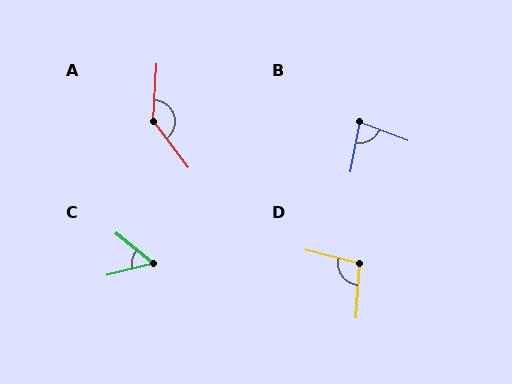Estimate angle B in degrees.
Approximately 80 degrees.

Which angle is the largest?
A, at approximately 140 degrees.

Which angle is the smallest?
C, at approximately 52 degrees.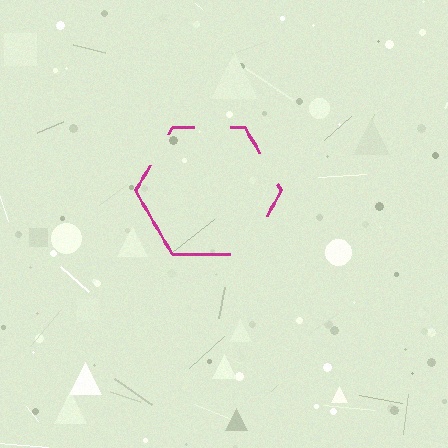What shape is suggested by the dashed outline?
The dashed outline suggests a hexagon.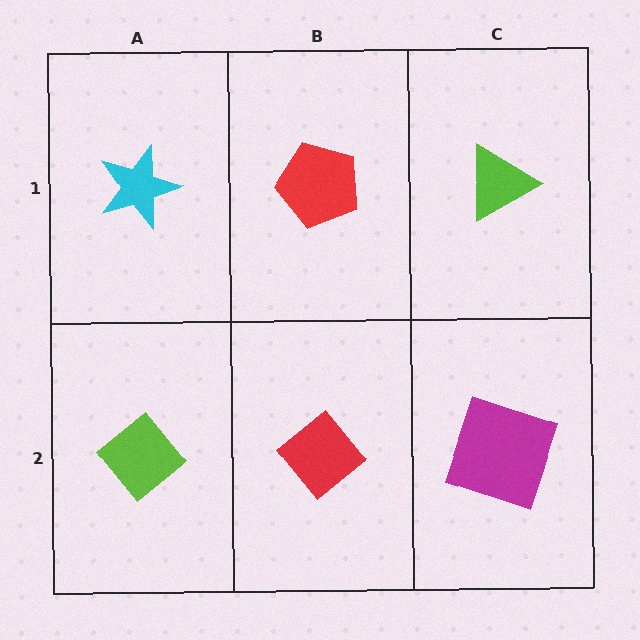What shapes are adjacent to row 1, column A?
A lime diamond (row 2, column A), a red pentagon (row 1, column B).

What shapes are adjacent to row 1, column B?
A red diamond (row 2, column B), a cyan star (row 1, column A), a lime triangle (row 1, column C).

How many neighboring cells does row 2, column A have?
2.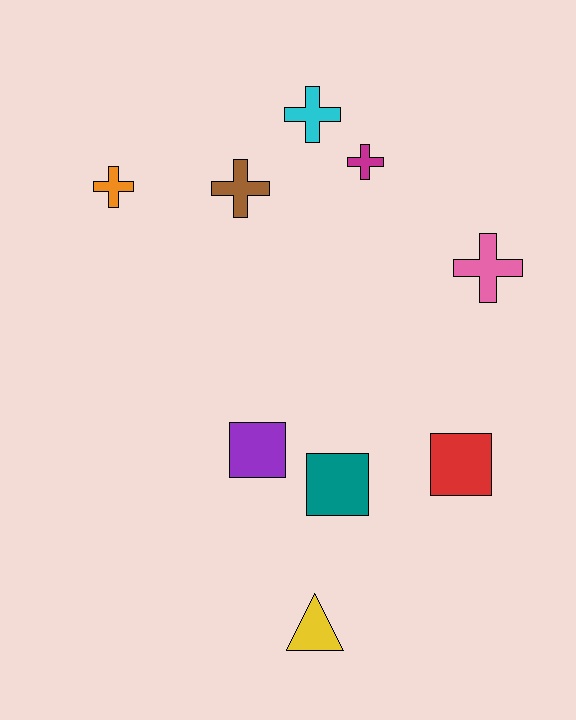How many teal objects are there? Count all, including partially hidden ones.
There is 1 teal object.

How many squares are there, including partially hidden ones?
There are 3 squares.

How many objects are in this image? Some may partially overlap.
There are 9 objects.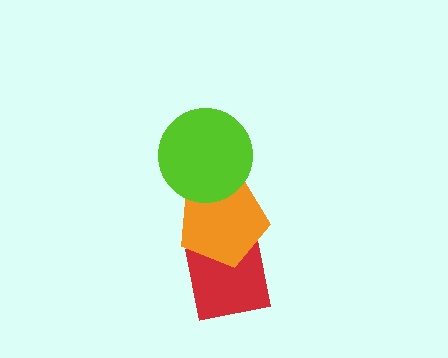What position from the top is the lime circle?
The lime circle is 1st from the top.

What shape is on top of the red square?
The orange pentagon is on top of the red square.